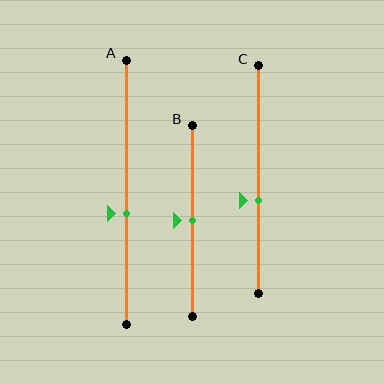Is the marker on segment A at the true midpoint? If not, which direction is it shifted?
No, the marker on segment A is shifted downward by about 8% of the segment length.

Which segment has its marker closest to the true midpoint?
Segment B has its marker closest to the true midpoint.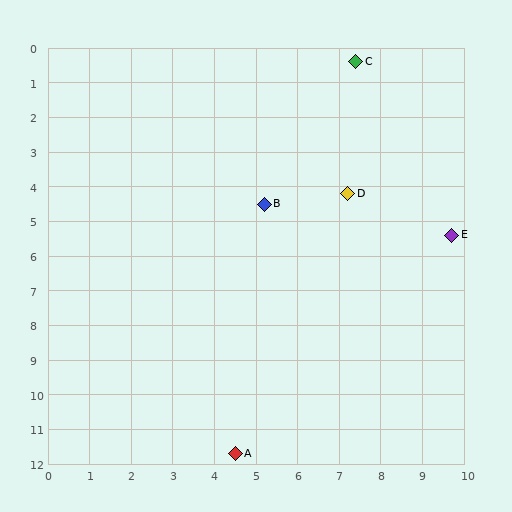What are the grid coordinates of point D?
Point D is at approximately (7.2, 4.2).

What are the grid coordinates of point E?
Point E is at approximately (9.7, 5.4).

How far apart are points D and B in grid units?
Points D and B are about 2.0 grid units apart.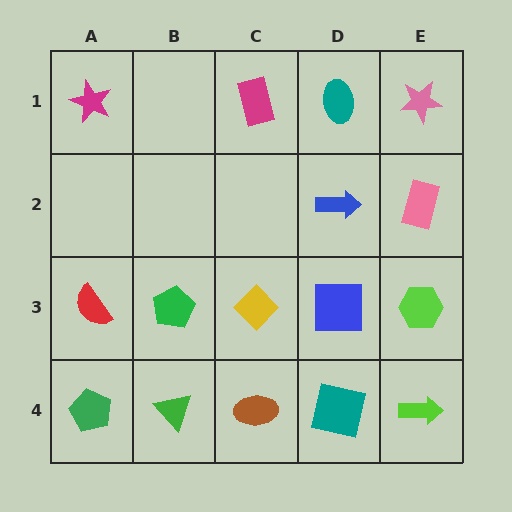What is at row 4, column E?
A lime arrow.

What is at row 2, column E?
A pink rectangle.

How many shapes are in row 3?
5 shapes.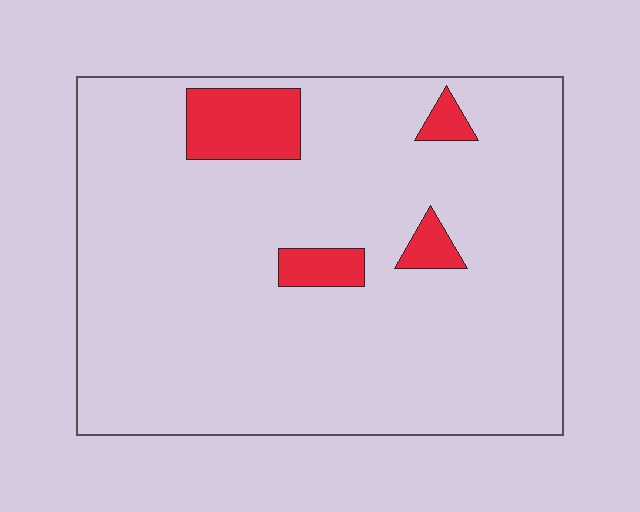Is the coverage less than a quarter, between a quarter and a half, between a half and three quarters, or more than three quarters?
Less than a quarter.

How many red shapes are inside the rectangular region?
4.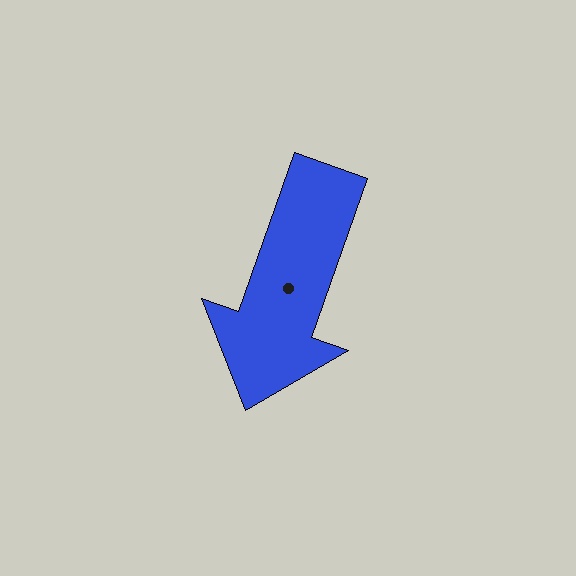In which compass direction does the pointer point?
South.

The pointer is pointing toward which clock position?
Roughly 7 o'clock.